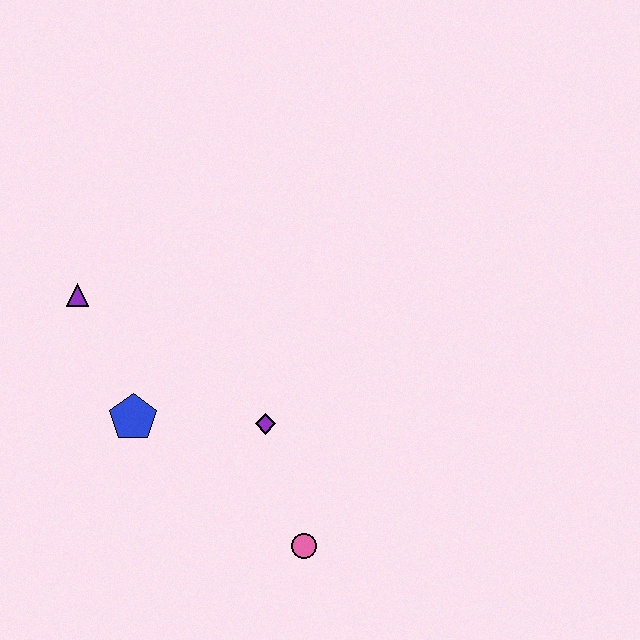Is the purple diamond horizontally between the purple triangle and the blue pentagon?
No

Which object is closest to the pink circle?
The purple diamond is closest to the pink circle.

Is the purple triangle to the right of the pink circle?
No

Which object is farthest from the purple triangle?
The pink circle is farthest from the purple triangle.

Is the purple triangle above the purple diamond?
Yes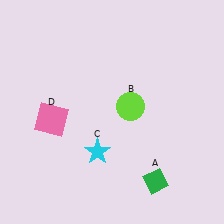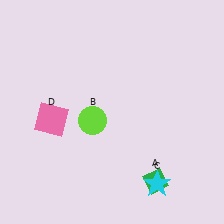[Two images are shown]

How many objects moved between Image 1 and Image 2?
2 objects moved between the two images.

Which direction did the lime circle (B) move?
The lime circle (B) moved left.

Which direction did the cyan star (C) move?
The cyan star (C) moved right.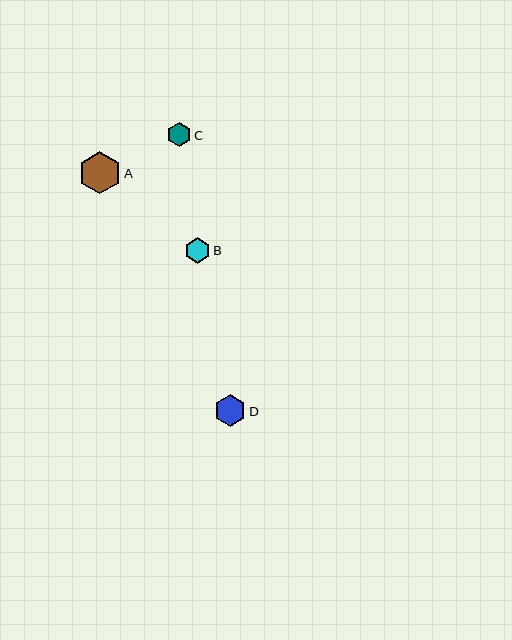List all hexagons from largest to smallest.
From largest to smallest: A, D, B, C.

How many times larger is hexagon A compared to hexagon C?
Hexagon A is approximately 1.8 times the size of hexagon C.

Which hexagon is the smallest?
Hexagon C is the smallest with a size of approximately 24 pixels.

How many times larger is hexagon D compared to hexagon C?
Hexagon D is approximately 1.3 times the size of hexagon C.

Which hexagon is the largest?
Hexagon A is the largest with a size of approximately 42 pixels.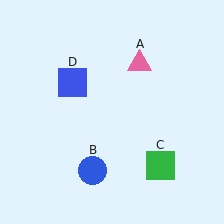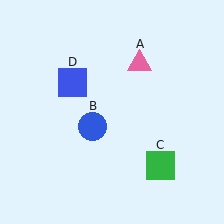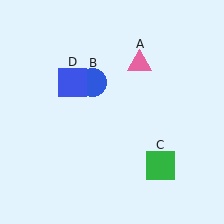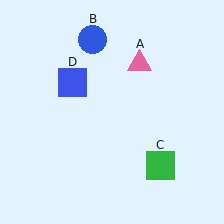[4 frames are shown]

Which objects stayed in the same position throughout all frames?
Pink triangle (object A) and green square (object C) and blue square (object D) remained stationary.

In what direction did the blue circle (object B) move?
The blue circle (object B) moved up.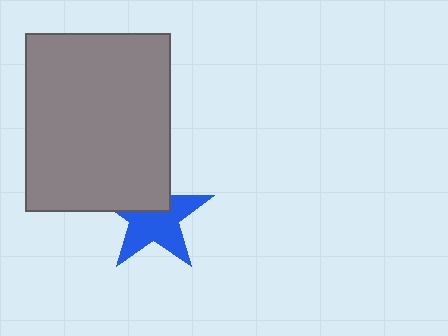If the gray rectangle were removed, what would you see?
You would see the complete blue star.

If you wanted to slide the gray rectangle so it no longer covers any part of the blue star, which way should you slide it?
Slide it up — that is the most direct way to separate the two shapes.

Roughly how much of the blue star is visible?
About half of it is visible (roughly 63%).